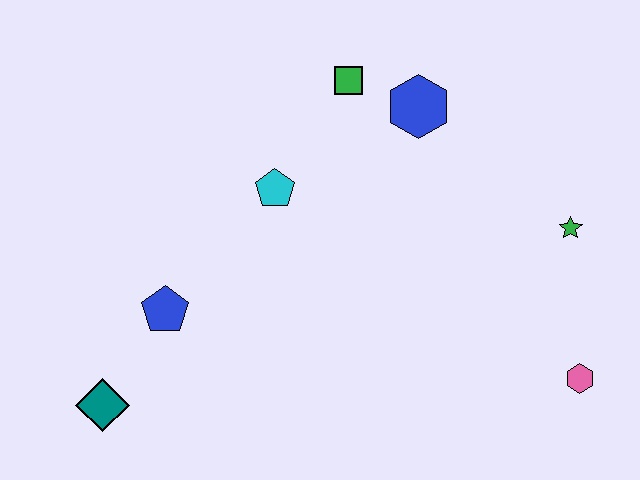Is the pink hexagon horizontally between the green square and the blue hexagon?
No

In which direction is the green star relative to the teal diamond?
The green star is to the right of the teal diamond.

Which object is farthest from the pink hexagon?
The teal diamond is farthest from the pink hexagon.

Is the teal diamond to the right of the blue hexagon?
No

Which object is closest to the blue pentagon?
The teal diamond is closest to the blue pentagon.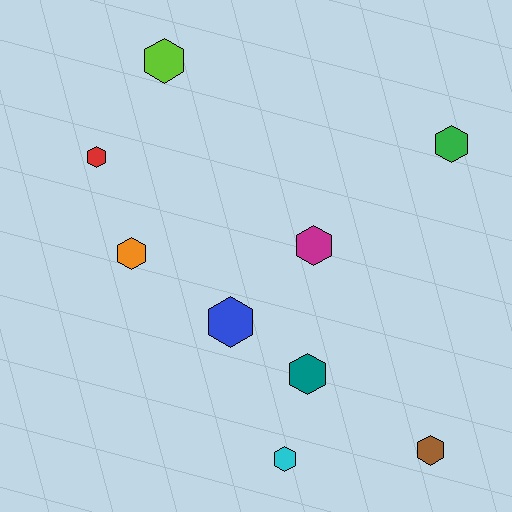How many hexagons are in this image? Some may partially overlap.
There are 9 hexagons.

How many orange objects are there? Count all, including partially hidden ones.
There is 1 orange object.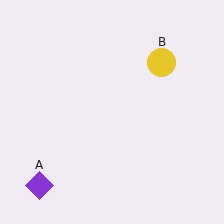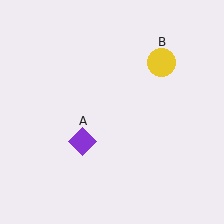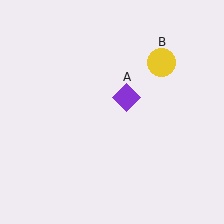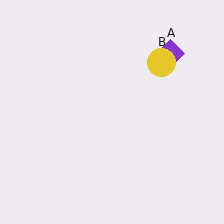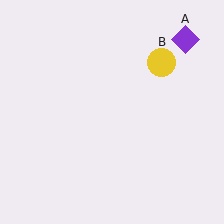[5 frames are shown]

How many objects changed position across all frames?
1 object changed position: purple diamond (object A).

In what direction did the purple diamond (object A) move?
The purple diamond (object A) moved up and to the right.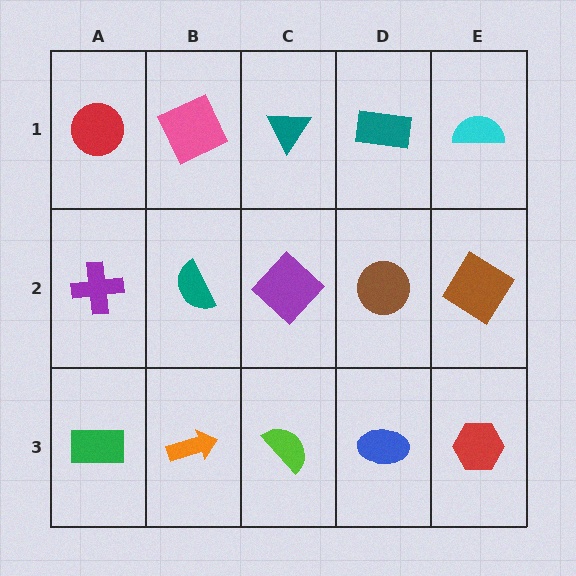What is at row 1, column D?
A teal rectangle.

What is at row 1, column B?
A pink square.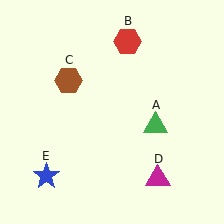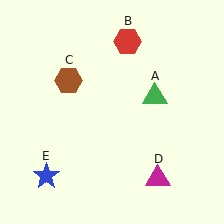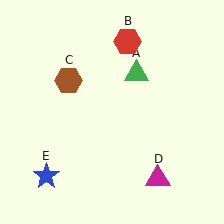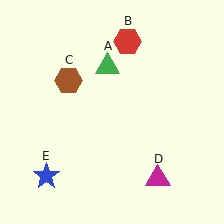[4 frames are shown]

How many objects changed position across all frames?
1 object changed position: green triangle (object A).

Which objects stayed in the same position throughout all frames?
Red hexagon (object B) and brown hexagon (object C) and magenta triangle (object D) and blue star (object E) remained stationary.